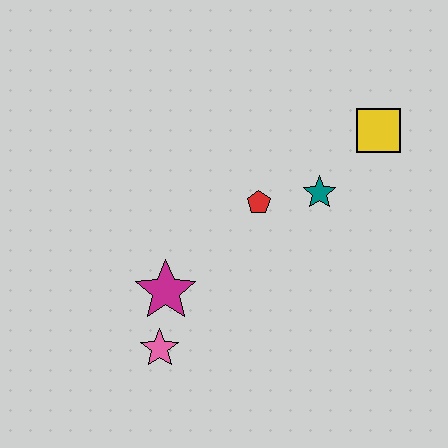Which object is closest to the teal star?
The red pentagon is closest to the teal star.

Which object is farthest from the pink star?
The yellow square is farthest from the pink star.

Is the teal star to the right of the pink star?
Yes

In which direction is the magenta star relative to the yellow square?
The magenta star is to the left of the yellow square.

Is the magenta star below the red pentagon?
Yes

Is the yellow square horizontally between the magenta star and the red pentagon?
No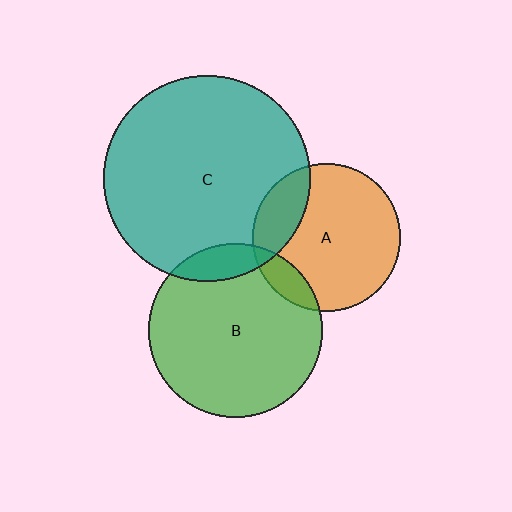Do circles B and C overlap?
Yes.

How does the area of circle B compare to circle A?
Approximately 1.4 times.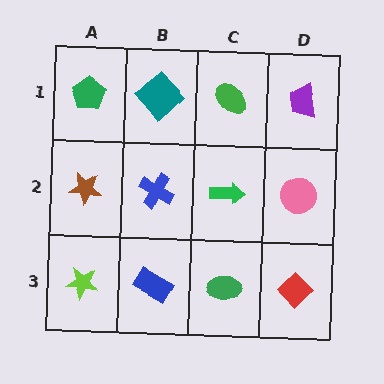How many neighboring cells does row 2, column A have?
3.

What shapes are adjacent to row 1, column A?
A brown star (row 2, column A), a teal diamond (row 1, column B).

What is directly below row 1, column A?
A brown star.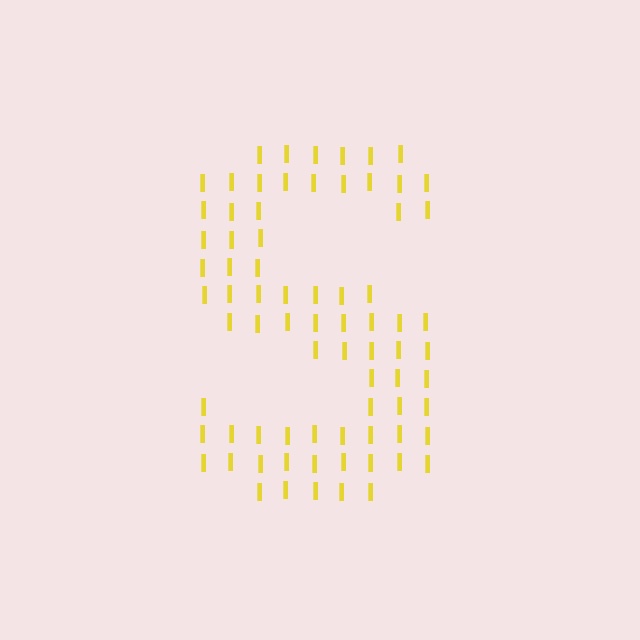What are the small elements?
The small elements are letter I's.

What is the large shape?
The large shape is the letter S.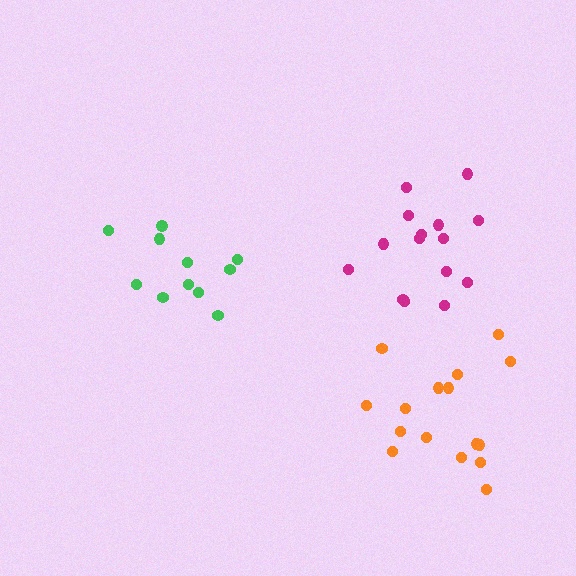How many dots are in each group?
Group 1: 11 dots, Group 2: 15 dots, Group 3: 16 dots (42 total).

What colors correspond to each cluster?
The clusters are colored: green, magenta, orange.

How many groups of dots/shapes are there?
There are 3 groups.